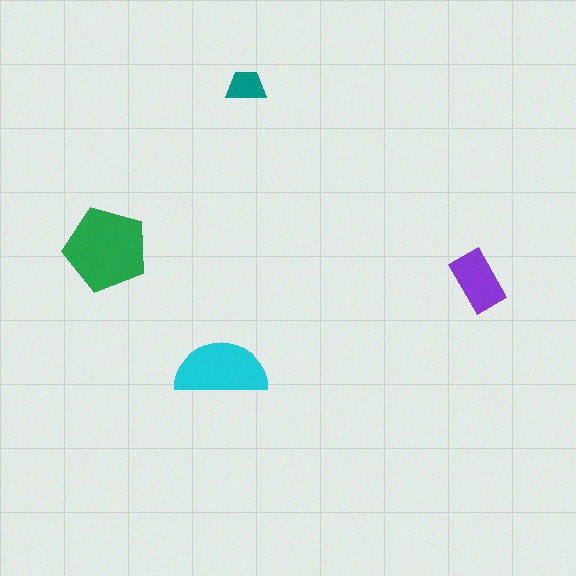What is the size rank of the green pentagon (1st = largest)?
1st.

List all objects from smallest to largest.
The teal trapezoid, the purple rectangle, the cyan semicircle, the green pentagon.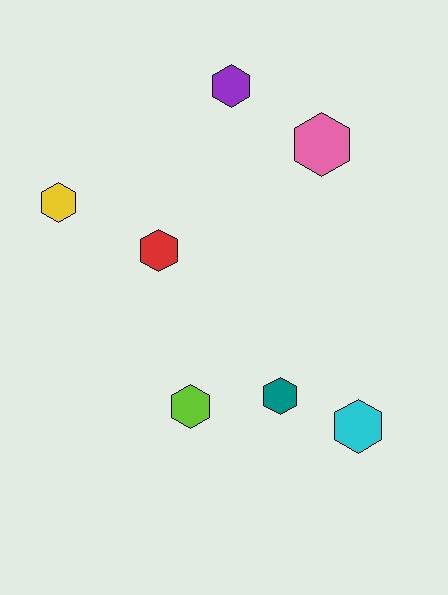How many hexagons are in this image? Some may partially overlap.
There are 7 hexagons.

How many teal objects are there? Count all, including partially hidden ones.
There is 1 teal object.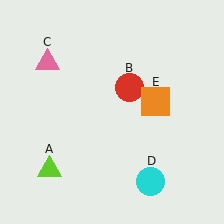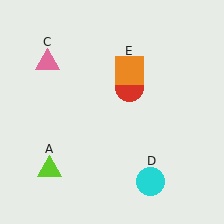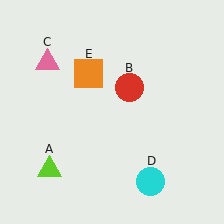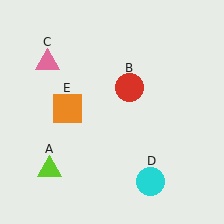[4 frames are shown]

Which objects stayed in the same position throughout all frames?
Lime triangle (object A) and red circle (object B) and pink triangle (object C) and cyan circle (object D) remained stationary.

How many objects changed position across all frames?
1 object changed position: orange square (object E).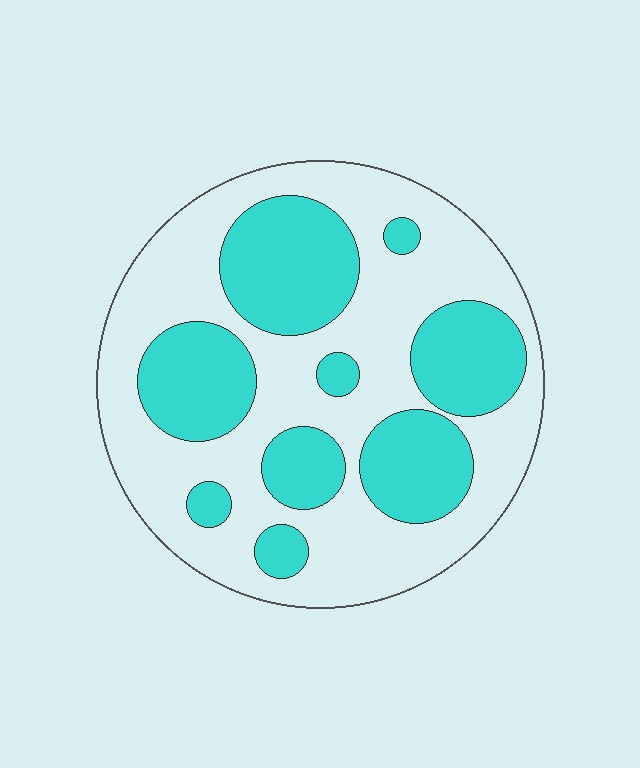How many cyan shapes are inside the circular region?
9.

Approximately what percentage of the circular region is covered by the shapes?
Approximately 40%.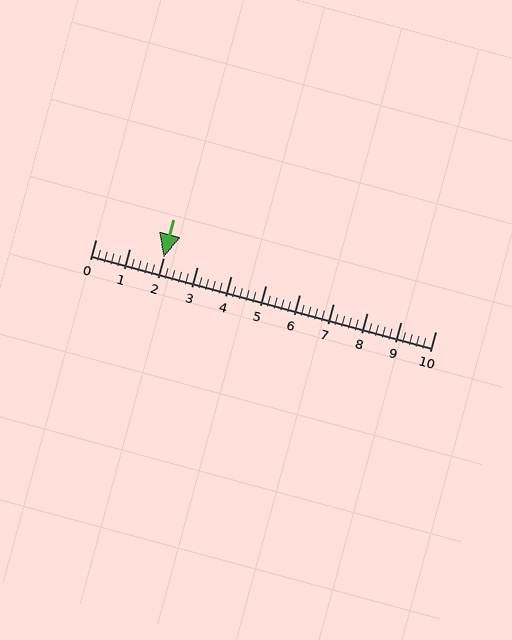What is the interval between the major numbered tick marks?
The major tick marks are spaced 1 units apart.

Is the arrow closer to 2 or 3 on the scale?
The arrow is closer to 2.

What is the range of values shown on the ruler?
The ruler shows values from 0 to 10.